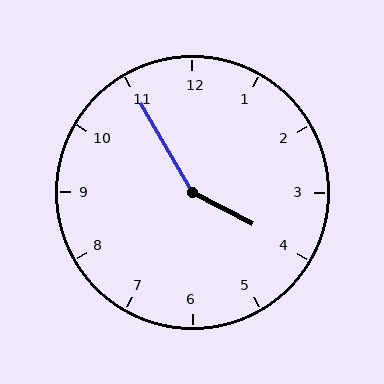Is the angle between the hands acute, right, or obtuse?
It is obtuse.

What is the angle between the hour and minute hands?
Approximately 148 degrees.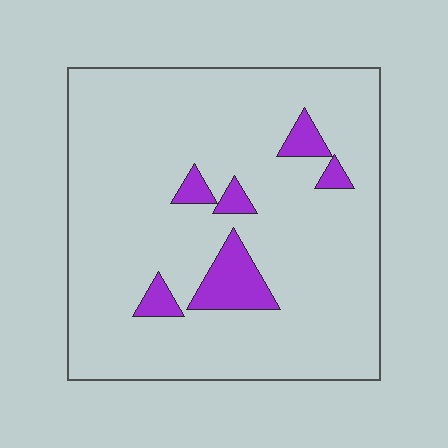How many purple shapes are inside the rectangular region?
6.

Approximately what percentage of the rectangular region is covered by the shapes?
Approximately 10%.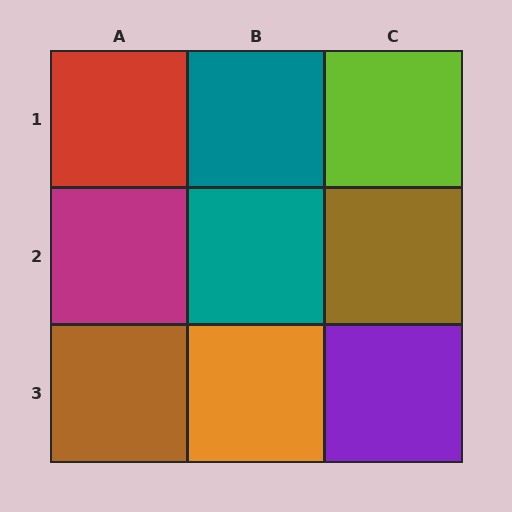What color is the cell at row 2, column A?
Magenta.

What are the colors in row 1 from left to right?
Red, teal, lime.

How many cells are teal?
2 cells are teal.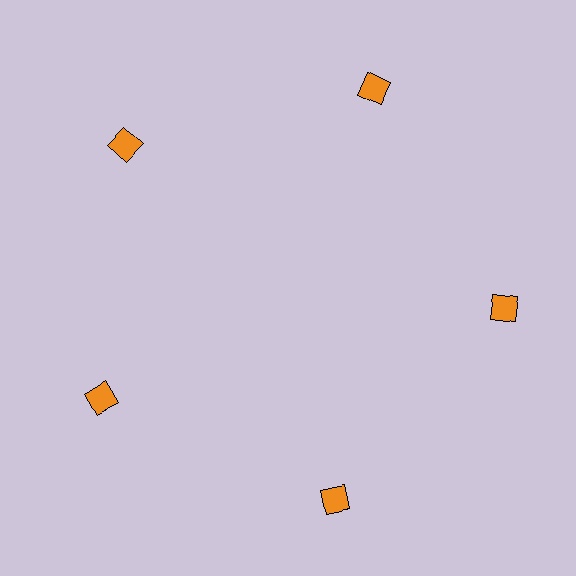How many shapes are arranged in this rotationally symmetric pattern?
There are 5 shapes, arranged in 5 groups of 1.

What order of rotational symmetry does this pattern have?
This pattern has 5-fold rotational symmetry.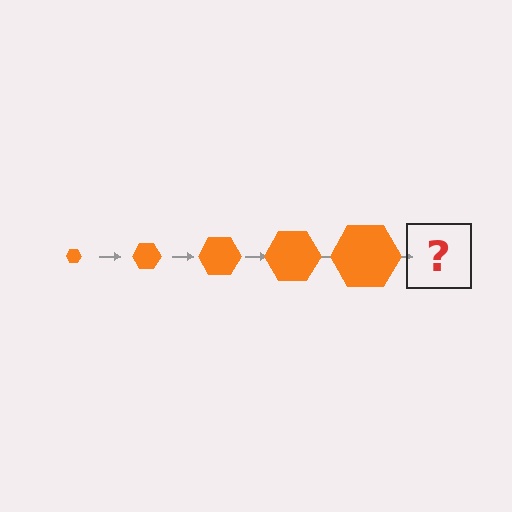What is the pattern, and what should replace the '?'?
The pattern is that the hexagon gets progressively larger each step. The '?' should be an orange hexagon, larger than the previous one.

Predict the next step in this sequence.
The next step is an orange hexagon, larger than the previous one.